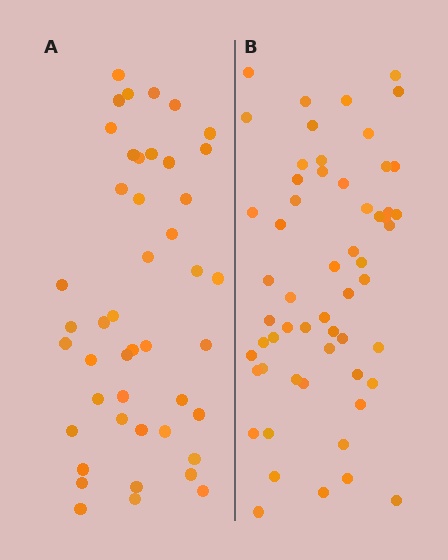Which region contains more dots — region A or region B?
Region B (the right region) has more dots.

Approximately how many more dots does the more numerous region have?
Region B has roughly 12 or so more dots than region A.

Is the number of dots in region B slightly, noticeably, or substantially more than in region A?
Region B has noticeably more, but not dramatically so. The ratio is roughly 1.3 to 1.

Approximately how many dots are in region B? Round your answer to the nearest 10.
About 60 dots. (The exact count is 57, which rounds to 60.)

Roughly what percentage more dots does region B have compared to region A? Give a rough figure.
About 25% more.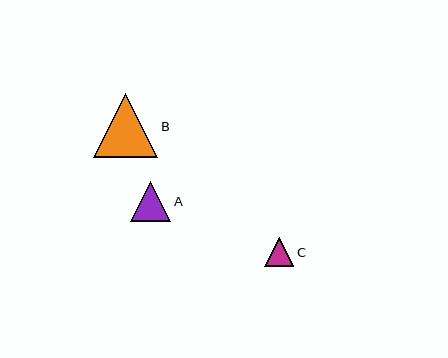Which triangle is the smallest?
Triangle C is the smallest with a size of approximately 29 pixels.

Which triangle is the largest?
Triangle B is the largest with a size of approximately 64 pixels.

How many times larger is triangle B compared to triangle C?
Triangle B is approximately 2.2 times the size of triangle C.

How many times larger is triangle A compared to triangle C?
Triangle A is approximately 1.4 times the size of triangle C.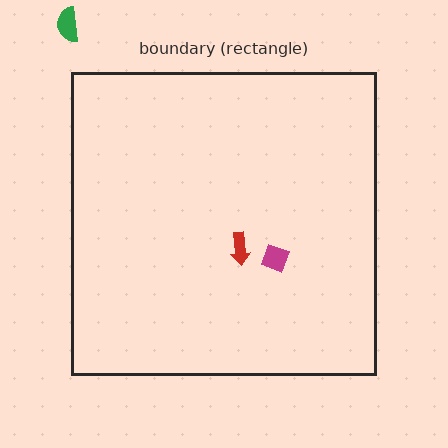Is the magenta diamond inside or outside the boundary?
Inside.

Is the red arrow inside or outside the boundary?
Inside.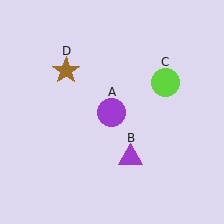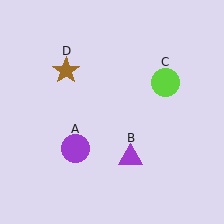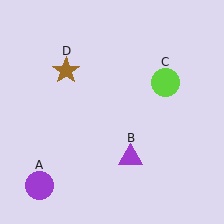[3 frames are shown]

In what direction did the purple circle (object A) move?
The purple circle (object A) moved down and to the left.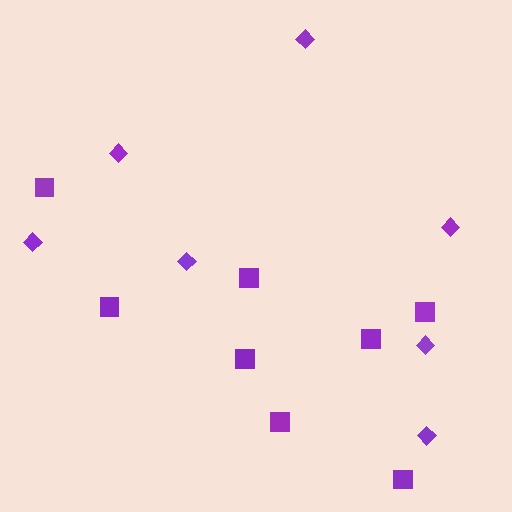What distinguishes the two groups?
There are 2 groups: one group of diamonds (7) and one group of squares (8).